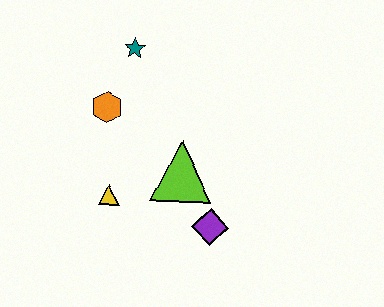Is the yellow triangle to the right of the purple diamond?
No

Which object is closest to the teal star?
The orange hexagon is closest to the teal star.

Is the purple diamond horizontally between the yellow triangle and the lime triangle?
No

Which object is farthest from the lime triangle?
The teal star is farthest from the lime triangle.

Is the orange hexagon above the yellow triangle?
Yes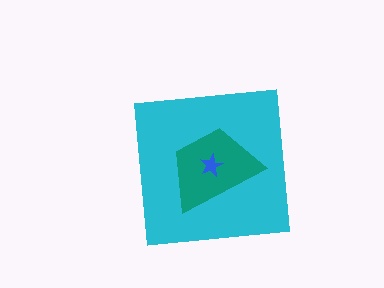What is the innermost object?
The blue star.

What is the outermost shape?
The cyan square.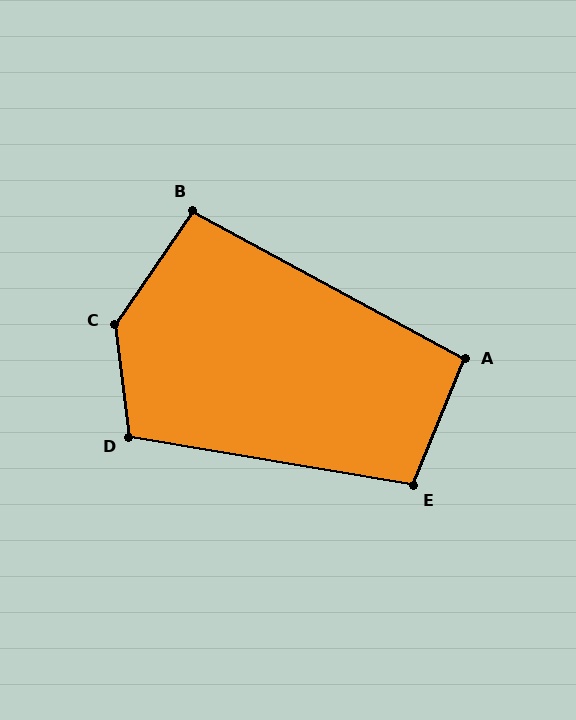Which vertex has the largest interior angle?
C, at approximately 138 degrees.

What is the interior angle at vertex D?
Approximately 107 degrees (obtuse).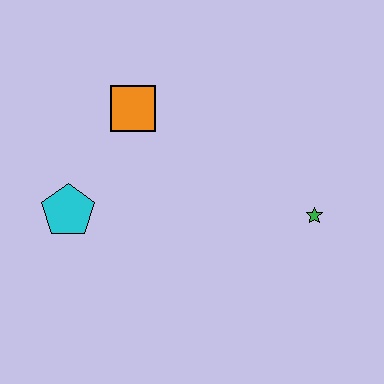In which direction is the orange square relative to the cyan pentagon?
The orange square is above the cyan pentagon.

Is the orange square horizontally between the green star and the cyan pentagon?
Yes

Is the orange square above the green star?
Yes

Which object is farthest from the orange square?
The green star is farthest from the orange square.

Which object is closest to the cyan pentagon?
The orange square is closest to the cyan pentagon.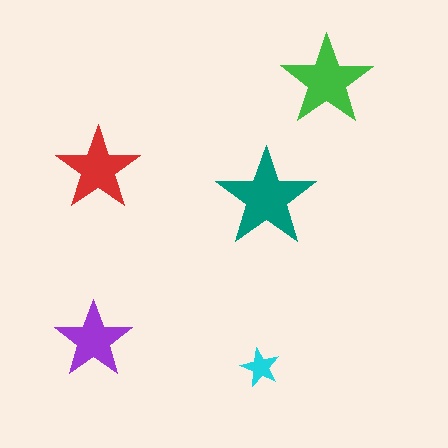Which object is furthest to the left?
The purple star is leftmost.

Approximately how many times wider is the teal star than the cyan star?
About 2.5 times wider.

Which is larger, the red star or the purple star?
The red one.